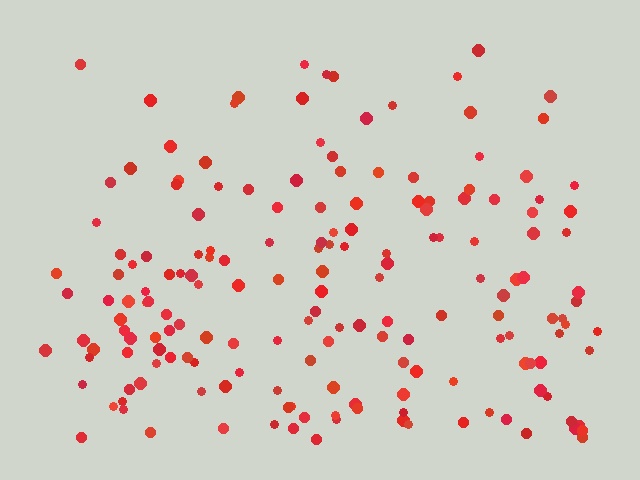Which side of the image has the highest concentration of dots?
The bottom.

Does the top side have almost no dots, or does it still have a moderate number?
Still a moderate number, just noticeably fewer than the bottom.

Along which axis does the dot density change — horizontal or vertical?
Vertical.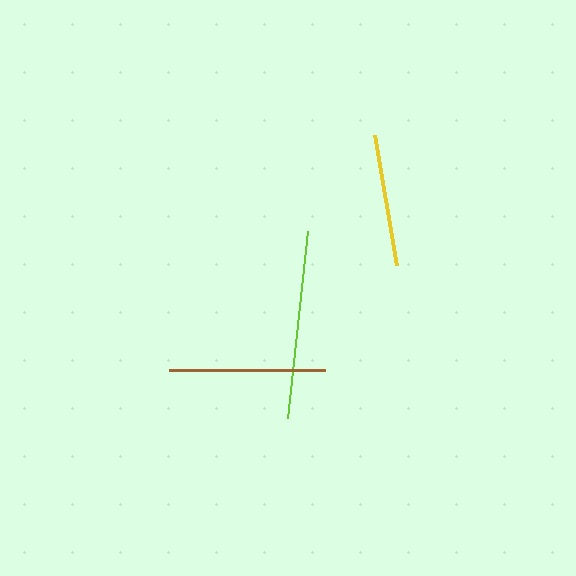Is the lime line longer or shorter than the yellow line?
The lime line is longer than the yellow line.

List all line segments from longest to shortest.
From longest to shortest: lime, brown, yellow.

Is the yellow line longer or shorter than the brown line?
The brown line is longer than the yellow line.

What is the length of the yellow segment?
The yellow segment is approximately 132 pixels long.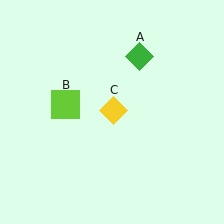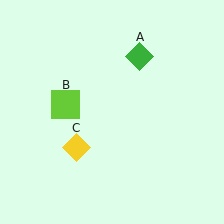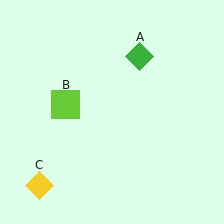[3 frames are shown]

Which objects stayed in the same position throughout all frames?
Green diamond (object A) and lime square (object B) remained stationary.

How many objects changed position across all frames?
1 object changed position: yellow diamond (object C).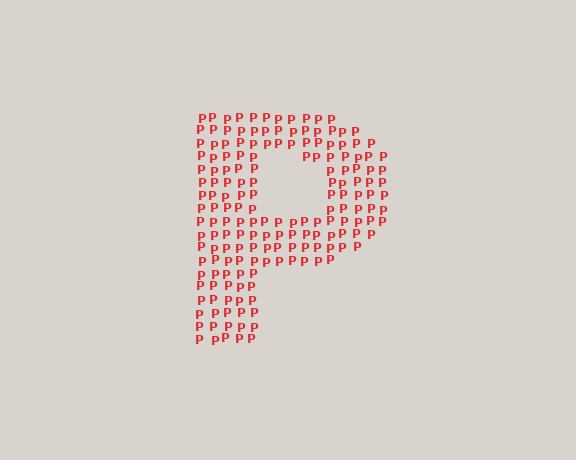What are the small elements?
The small elements are letter P's.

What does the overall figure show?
The overall figure shows the letter P.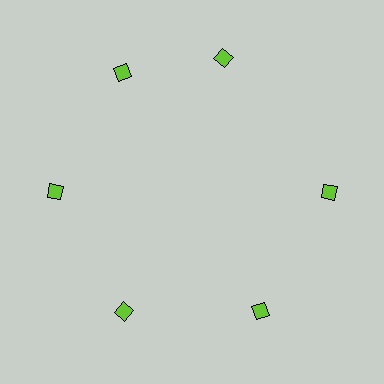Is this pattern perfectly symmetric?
No. The 6 lime diamonds are arranged in a ring, but one element near the 1 o'clock position is rotated out of alignment along the ring, breaking the 6-fold rotational symmetry.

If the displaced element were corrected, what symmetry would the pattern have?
It would have 6-fold rotational symmetry — the pattern would map onto itself every 60 degrees.